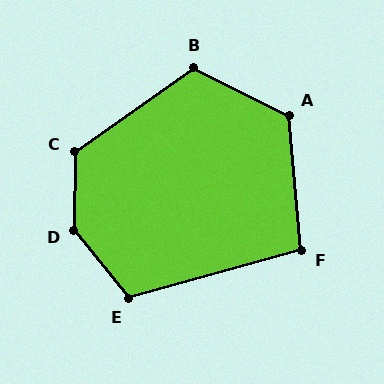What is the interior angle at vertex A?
Approximately 121 degrees (obtuse).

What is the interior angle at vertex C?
Approximately 126 degrees (obtuse).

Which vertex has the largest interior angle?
D, at approximately 141 degrees.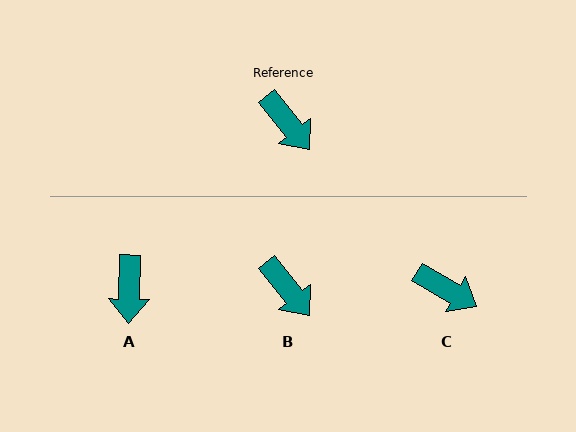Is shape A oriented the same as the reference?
No, it is off by about 40 degrees.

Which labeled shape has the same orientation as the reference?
B.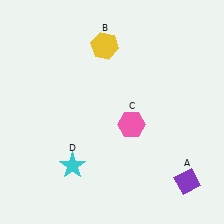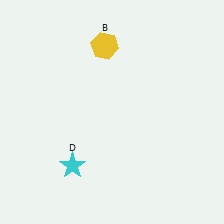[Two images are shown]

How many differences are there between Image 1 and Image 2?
There are 2 differences between the two images.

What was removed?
The purple diamond (A), the pink hexagon (C) were removed in Image 2.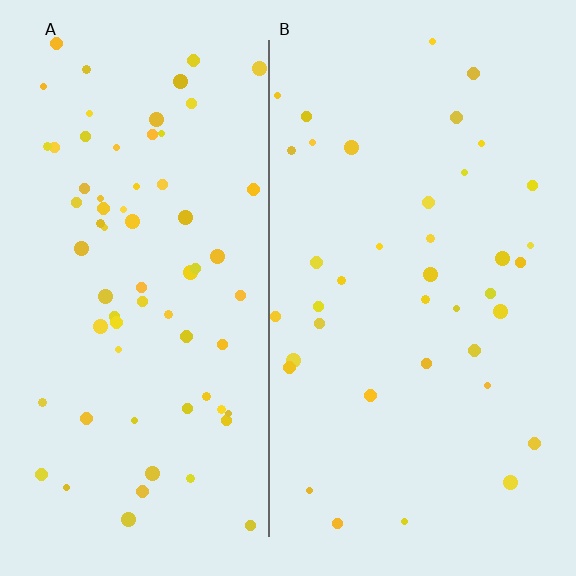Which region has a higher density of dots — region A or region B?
A (the left).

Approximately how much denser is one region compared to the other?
Approximately 1.8× — region A over region B.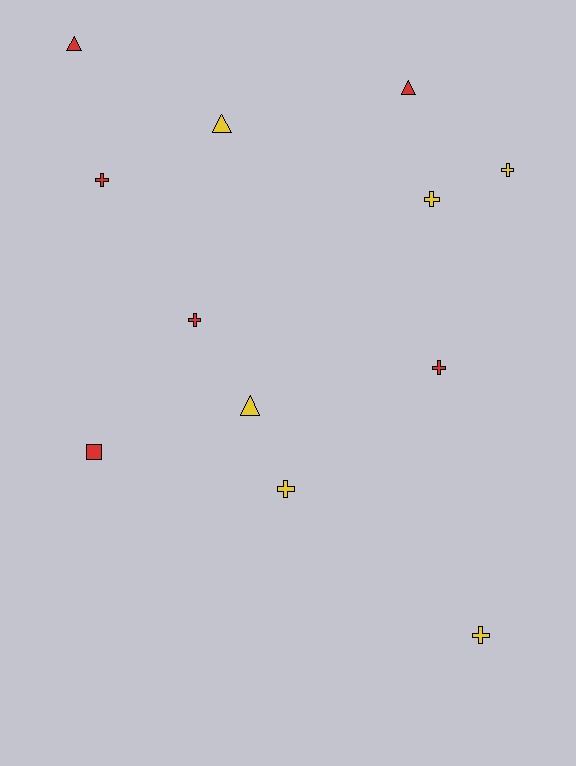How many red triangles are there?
There are 2 red triangles.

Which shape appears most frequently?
Cross, with 7 objects.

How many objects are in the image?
There are 12 objects.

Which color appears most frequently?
Yellow, with 6 objects.